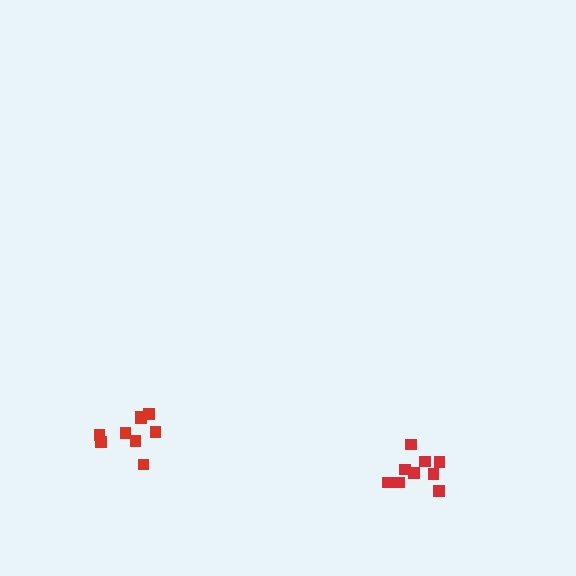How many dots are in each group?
Group 1: 9 dots, Group 2: 9 dots (18 total).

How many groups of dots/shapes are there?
There are 2 groups.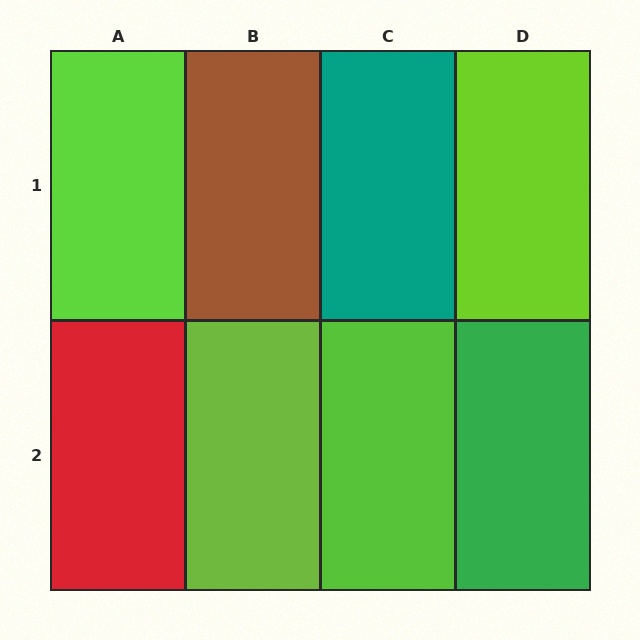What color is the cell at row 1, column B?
Brown.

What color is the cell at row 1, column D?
Lime.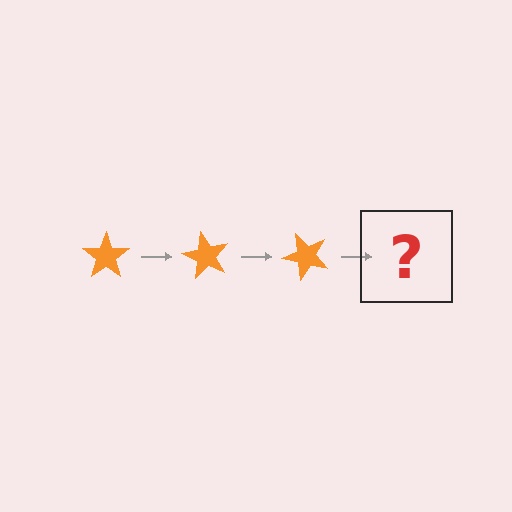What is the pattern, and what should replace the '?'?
The pattern is that the star rotates 60 degrees each step. The '?' should be an orange star rotated 180 degrees.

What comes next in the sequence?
The next element should be an orange star rotated 180 degrees.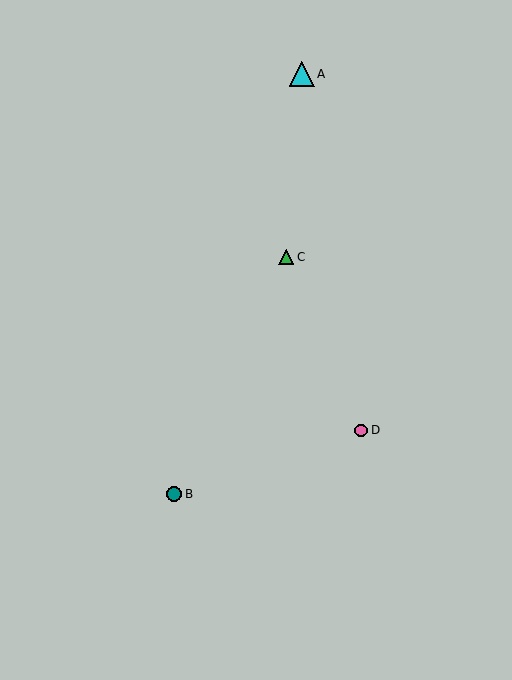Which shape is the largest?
The cyan triangle (labeled A) is the largest.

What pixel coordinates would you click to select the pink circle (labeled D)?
Click at (361, 430) to select the pink circle D.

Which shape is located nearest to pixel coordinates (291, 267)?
The green triangle (labeled C) at (286, 257) is nearest to that location.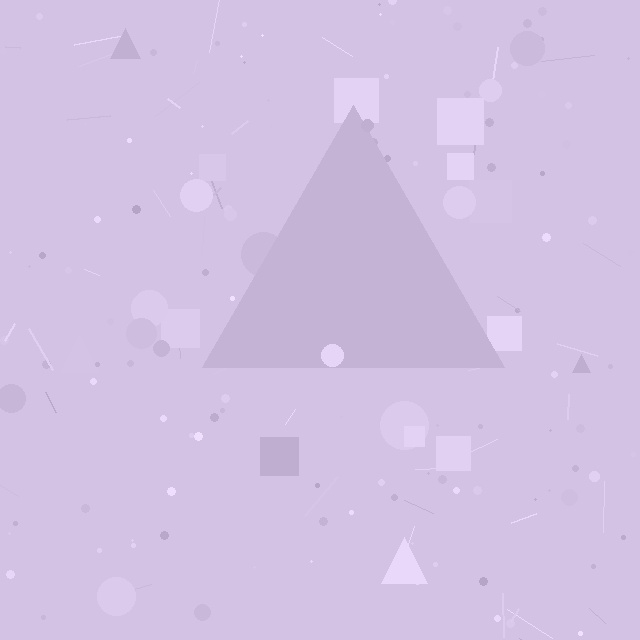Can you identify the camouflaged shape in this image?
The camouflaged shape is a triangle.